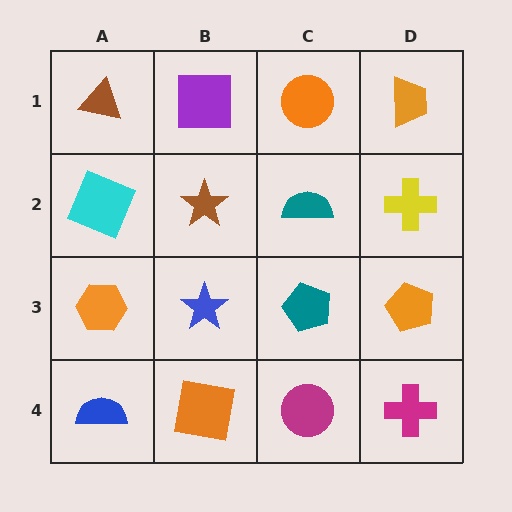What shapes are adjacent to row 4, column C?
A teal pentagon (row 3, column C), an orange square (row 4, column B), a magenta cross (row 4, column D).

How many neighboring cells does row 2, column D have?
3.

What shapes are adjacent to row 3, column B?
A brown star (row 2, column B), an orange square (row 4, column B), an orange hexagon (row 3, column A), a teal pentagon (row 3, column C).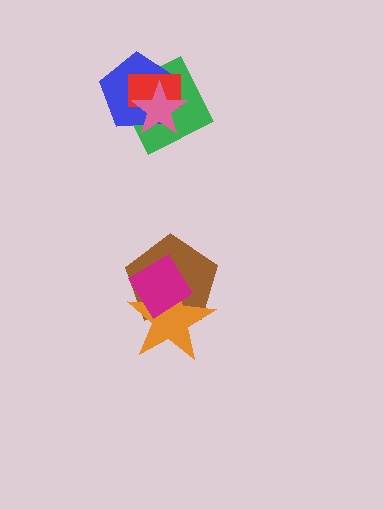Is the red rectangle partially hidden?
Yes, it is partially covered by another shape.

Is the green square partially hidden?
Yes, it is partially covered by another shape.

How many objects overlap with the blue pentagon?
3 objects overlap with the blue pentagon.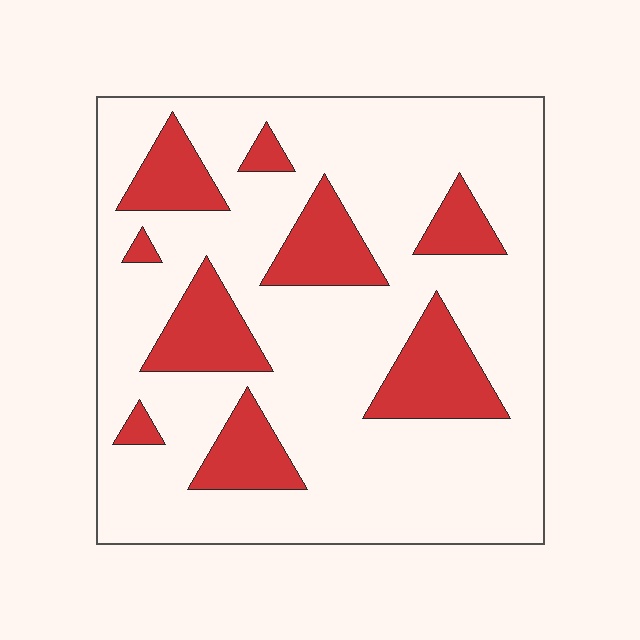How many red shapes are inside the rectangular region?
9.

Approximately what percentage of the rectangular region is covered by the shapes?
Approximately 20%.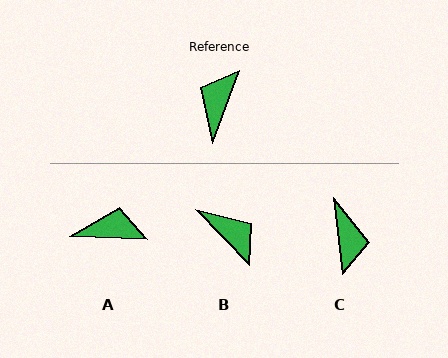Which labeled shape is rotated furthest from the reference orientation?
C, about 154 degrees away.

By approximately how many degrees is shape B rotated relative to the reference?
Approximately 116 degrees clockwise.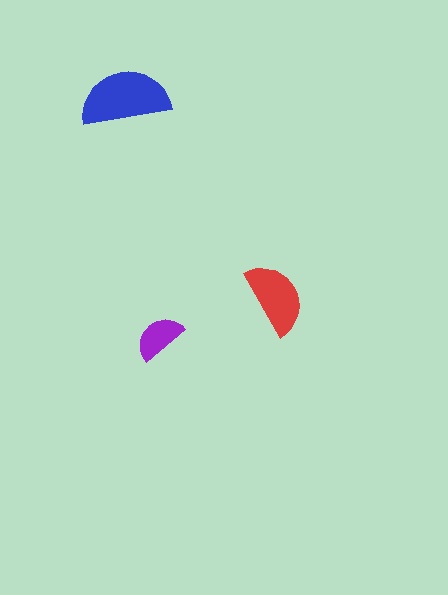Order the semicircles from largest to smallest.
the blue one, the red one, the purple one.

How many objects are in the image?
There are 3 objects in the image.